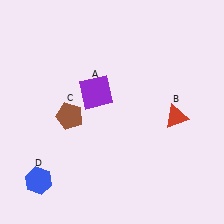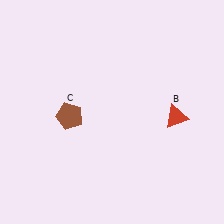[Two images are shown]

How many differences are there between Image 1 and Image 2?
There are 2 differences between the two images.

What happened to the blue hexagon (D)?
The blue hexagon (D) was removed in Image 2. It was in the bottom-left area of Image 1.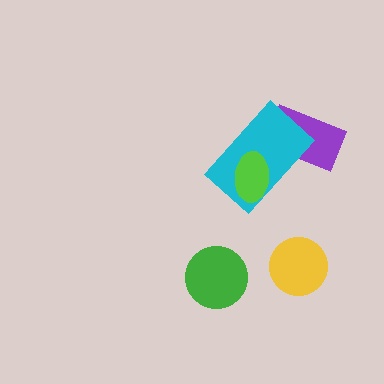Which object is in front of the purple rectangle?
The cyan rectangle is in front of the purple rectangle.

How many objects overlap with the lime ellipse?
1 object overlaps with the lime ellipse.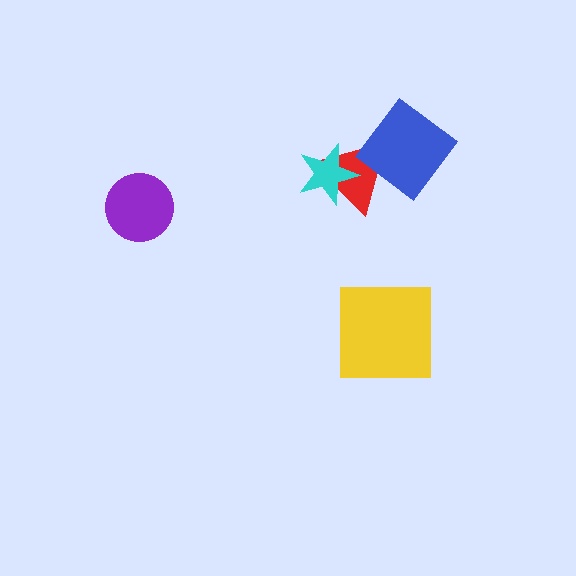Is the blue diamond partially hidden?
No, no other shape covers it.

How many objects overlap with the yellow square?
0 objects overlap with the yellow square.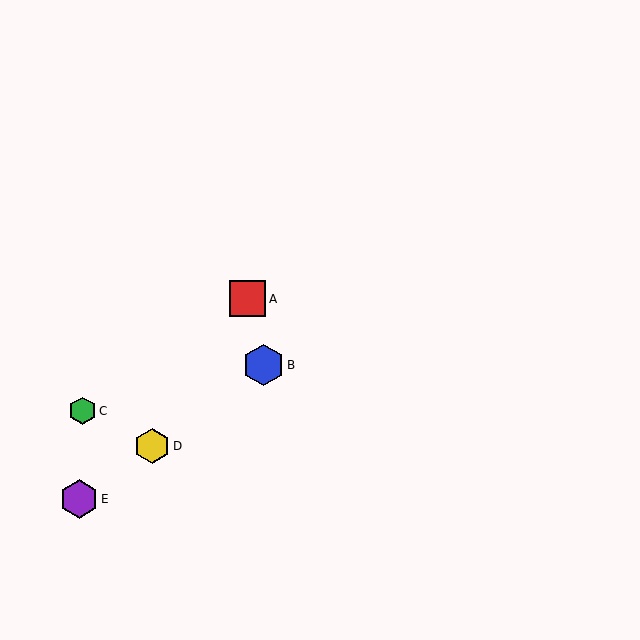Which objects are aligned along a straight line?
Objects B, D, E are aligned along a straight line.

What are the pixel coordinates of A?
Object A is at (248, 299).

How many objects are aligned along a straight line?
3 objects (B, D, E) are aligned along a straight line.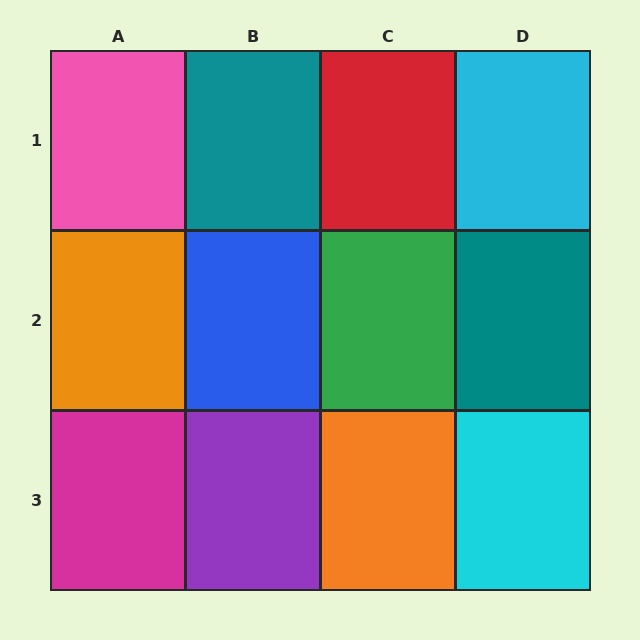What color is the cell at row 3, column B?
Purple.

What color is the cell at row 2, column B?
Blue.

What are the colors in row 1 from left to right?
Pink, teal, red, cyan.